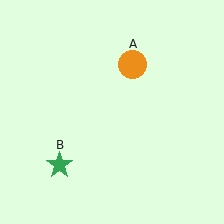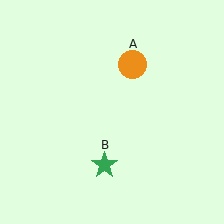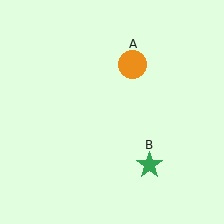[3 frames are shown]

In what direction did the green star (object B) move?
The green star (object B) moved right.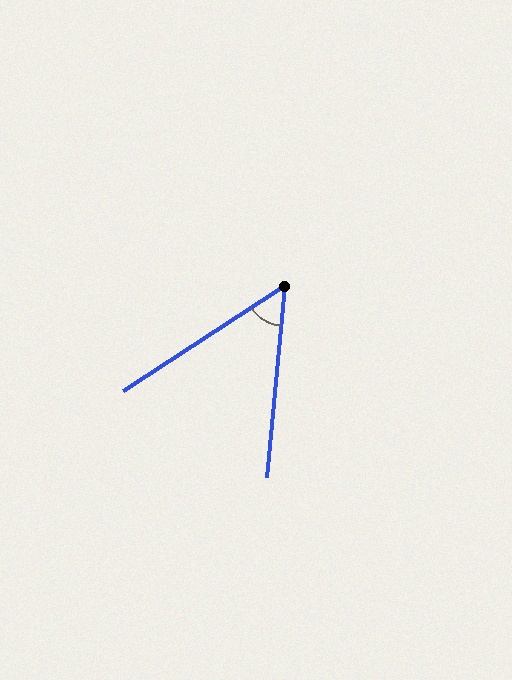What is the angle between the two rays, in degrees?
Approximately 52 degrees.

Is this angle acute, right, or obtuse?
It is acute.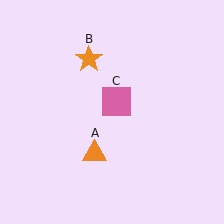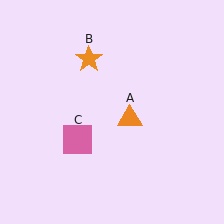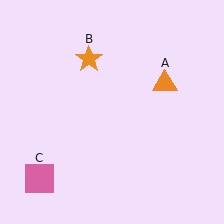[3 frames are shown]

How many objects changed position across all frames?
2 objects changed position: orange triangle (object A), pink square (object C).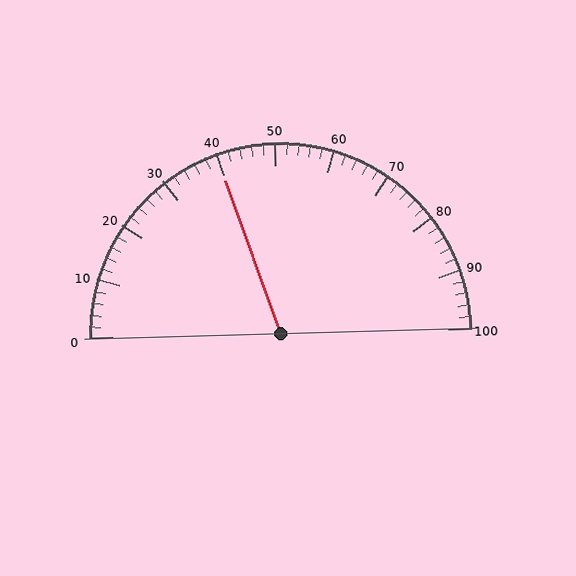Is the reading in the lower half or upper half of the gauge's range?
The reading is in the lower half of the range (0 to 100).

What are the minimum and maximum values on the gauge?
The gauge ranges from 0 to 100.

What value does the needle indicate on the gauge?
The needle indicates approximately 40.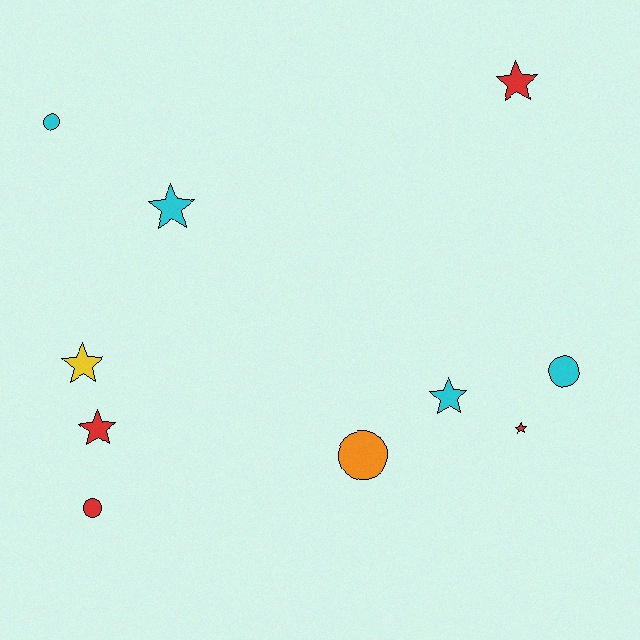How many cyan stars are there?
There are 2 cyan stars.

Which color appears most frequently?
Cyan, with 4 objects.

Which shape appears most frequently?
Star, with 6 objects.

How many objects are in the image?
There are 10 objects.